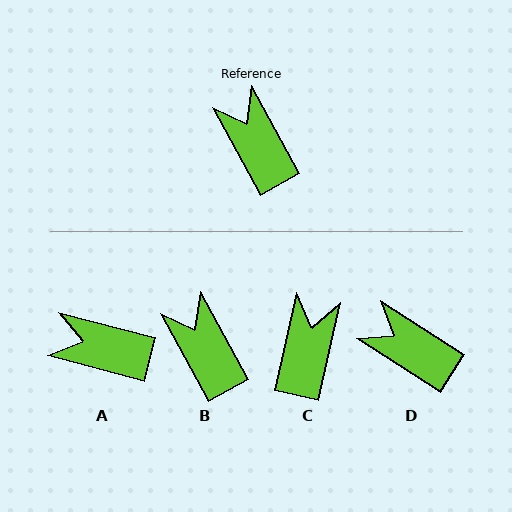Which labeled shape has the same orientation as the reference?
B.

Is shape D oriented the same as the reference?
No, it is off by about 29 degrees.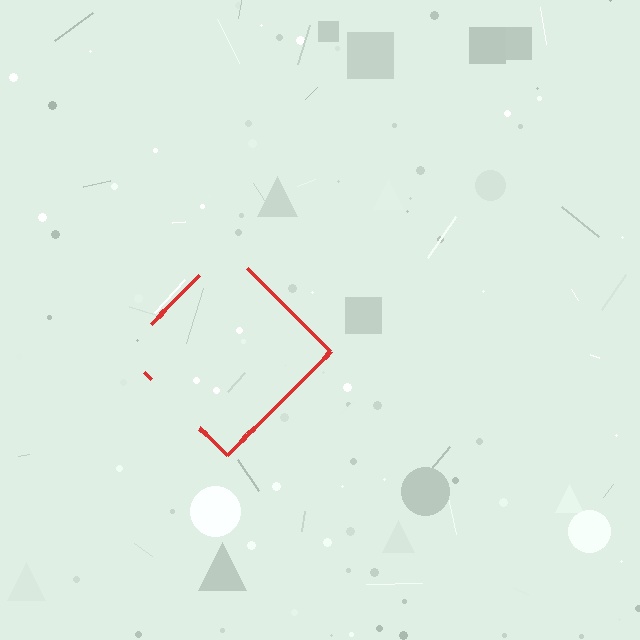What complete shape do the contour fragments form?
The contour fragments form a diamond.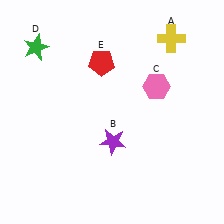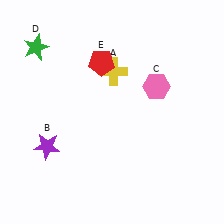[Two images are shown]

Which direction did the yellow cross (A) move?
The yellow cross (A) moved left.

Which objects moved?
The objects that moved are: the yellow cross (A), the purple star (B).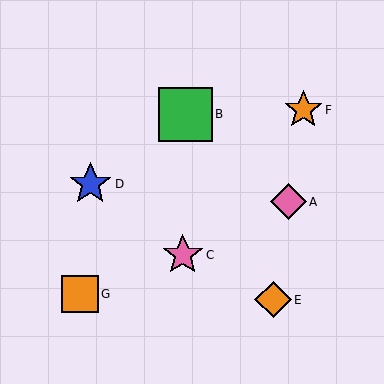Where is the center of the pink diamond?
The center of the pink diamond is at (288, 202).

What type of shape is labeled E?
Shape E is an orange diamond.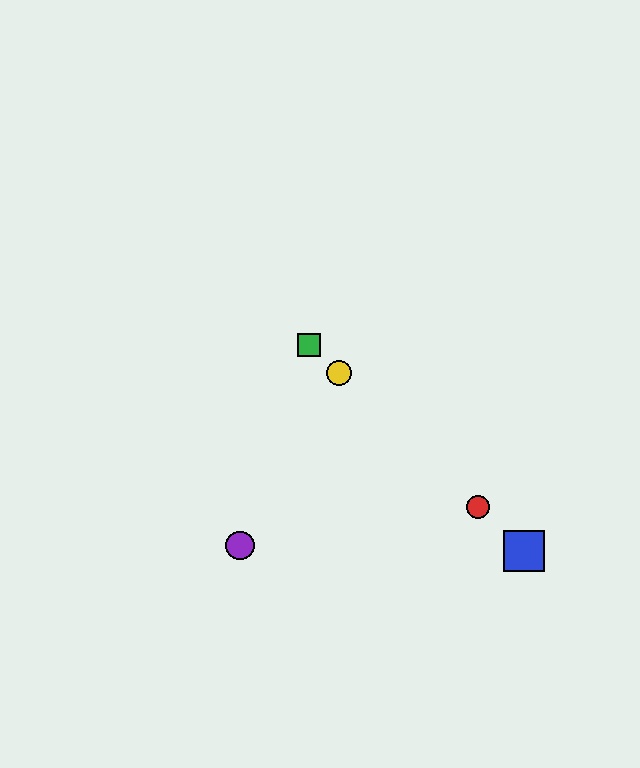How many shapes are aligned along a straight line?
4 shapes (the red circle, the blue square, the green square, the yellow circle) are aligned along a straight line.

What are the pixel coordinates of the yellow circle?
The yellow circle is at (339, 373).